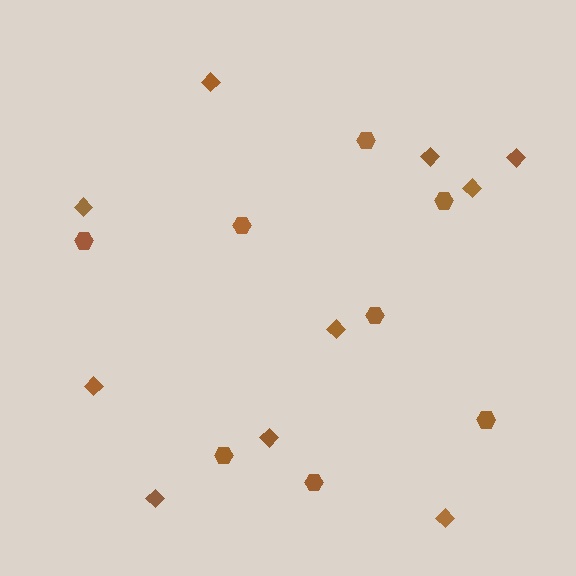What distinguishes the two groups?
There are 2 groups: one group of diamonds (10) and one group of hexagons (8).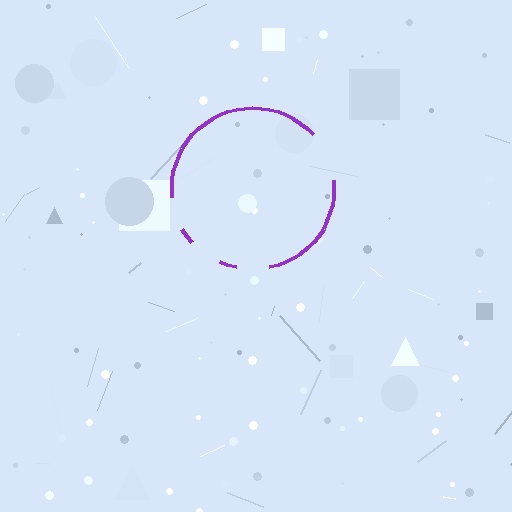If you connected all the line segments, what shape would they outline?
They would outline a circle.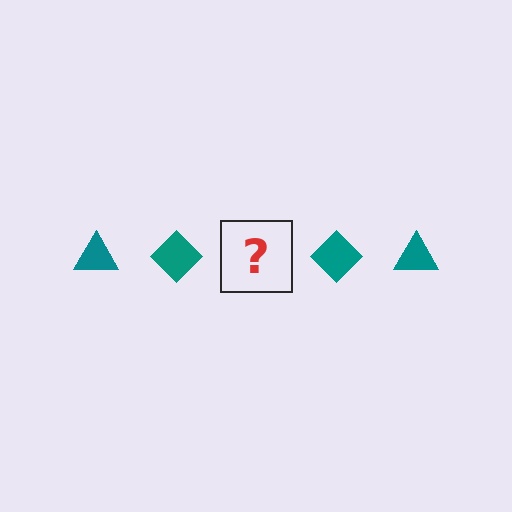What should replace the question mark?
The question mark should be replaced with a teal triangle.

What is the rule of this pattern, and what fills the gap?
The rule is that the pattern cycles through triangle, diamond shapes in teal. The gap should be filled with a teal triangle.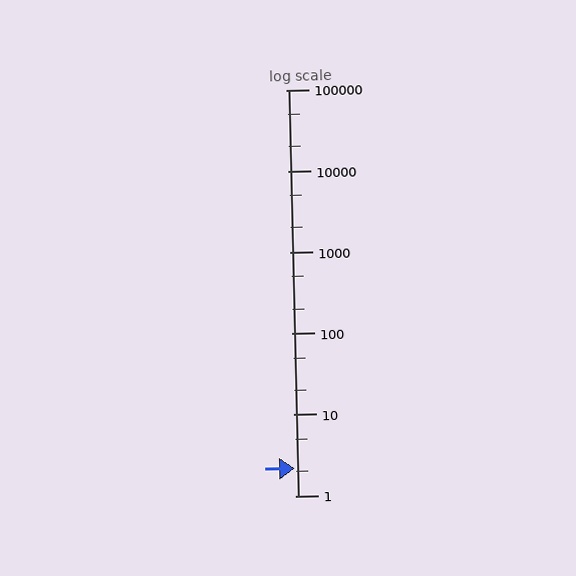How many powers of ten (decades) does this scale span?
The scale spans 5 decades, from 1 to 100000.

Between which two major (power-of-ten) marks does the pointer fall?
The pointer is between 1 and 10.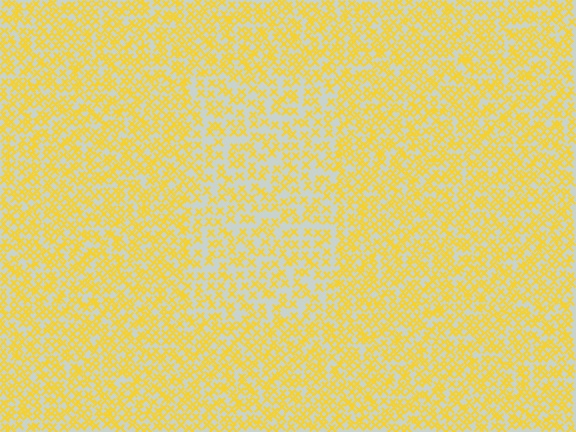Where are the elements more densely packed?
The elements are more densely packed outside the rectangle boundary.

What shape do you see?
I see a rectangle.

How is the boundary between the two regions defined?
The boundary is defined by a change in element density (approximately 1.6x ratio). All elements are the same color, size, and shape.